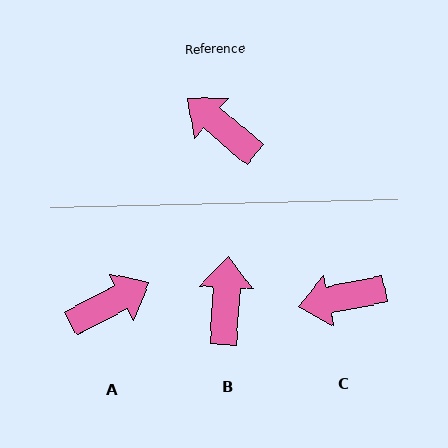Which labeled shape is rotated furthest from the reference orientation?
A, about 112 degrees away.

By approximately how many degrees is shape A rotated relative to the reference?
Approximately 112 degrees clockwise.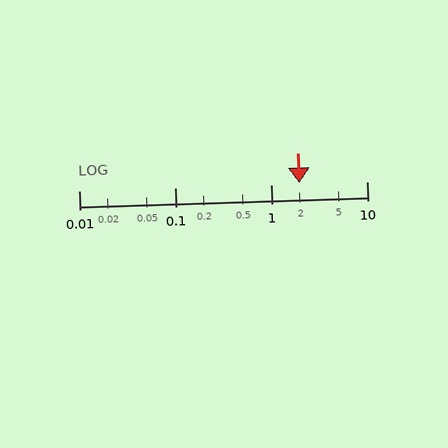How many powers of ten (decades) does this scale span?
The scale spans 3 decades, from 0.01 to 10.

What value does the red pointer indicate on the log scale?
The pointer indicates approximately 2.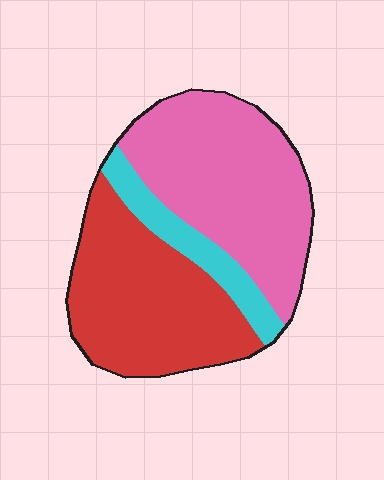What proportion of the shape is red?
Red covers about 40% of the shape.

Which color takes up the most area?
Pink, at roughly 45%.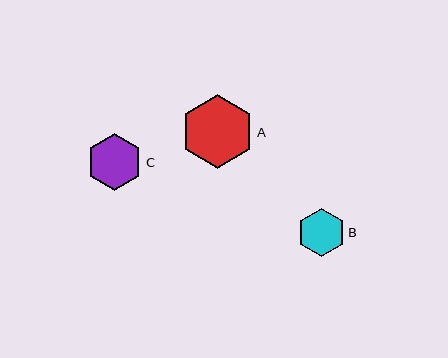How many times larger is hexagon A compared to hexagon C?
Hexagon A is approximately 1.3 times the size of hexagon C.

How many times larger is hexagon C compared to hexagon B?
Hexagon C is approximately 1.2 times the size of hexagon B.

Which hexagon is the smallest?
Hexagon B is the smallest with a size of approximately 49 pixels.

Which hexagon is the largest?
Hexagon A is the largest with a size of approximately 73 pixels.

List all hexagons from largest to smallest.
From largest to smallest: A, C, B.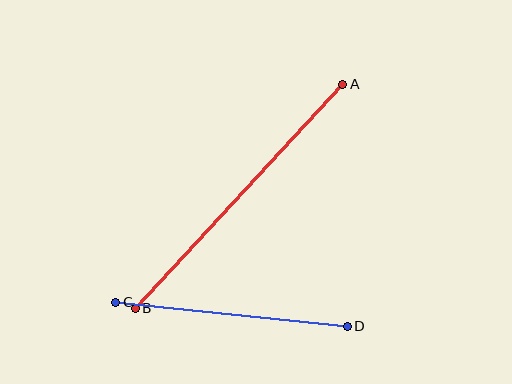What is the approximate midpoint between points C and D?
The midpoint is at approximately (231, 314) pixels.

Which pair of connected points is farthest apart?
Points A and B are farthest apart.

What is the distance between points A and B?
The distance is approximately 305 pixels.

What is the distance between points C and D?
The distance is approximately 233 pixels.